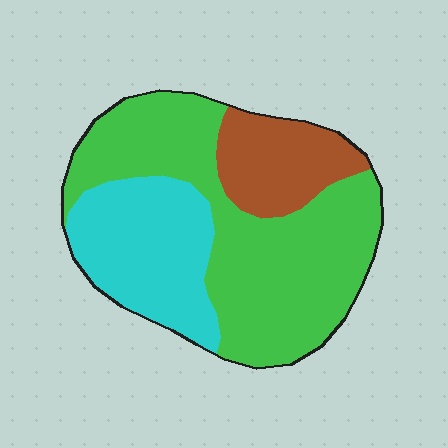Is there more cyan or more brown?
Cyan.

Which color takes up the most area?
Green, at roughly 55%.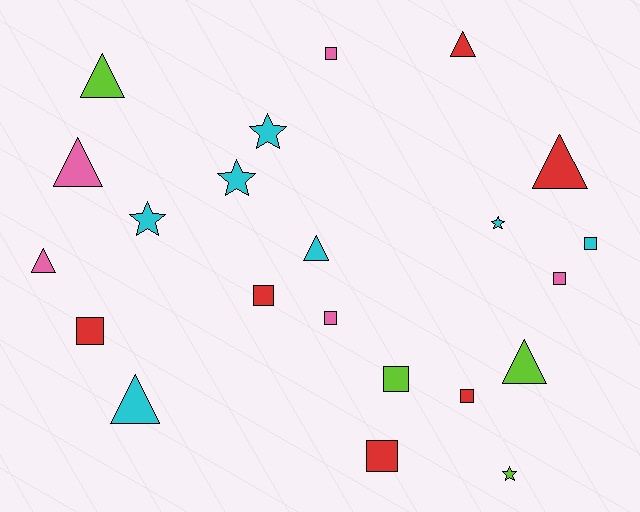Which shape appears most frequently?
Square, with 9 objects.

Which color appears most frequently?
Cyan, with 7 objects.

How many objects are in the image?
There are 22 objects.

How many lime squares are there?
There is 1 lime square.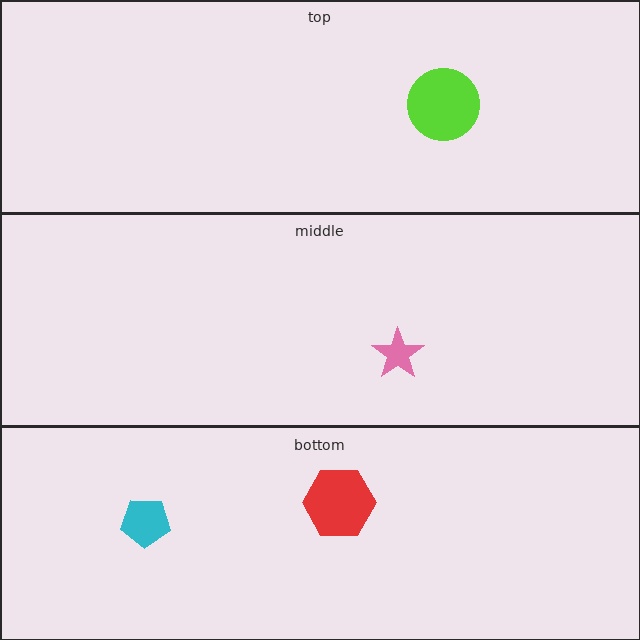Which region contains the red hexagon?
The bottom region.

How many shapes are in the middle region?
1.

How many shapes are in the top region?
1.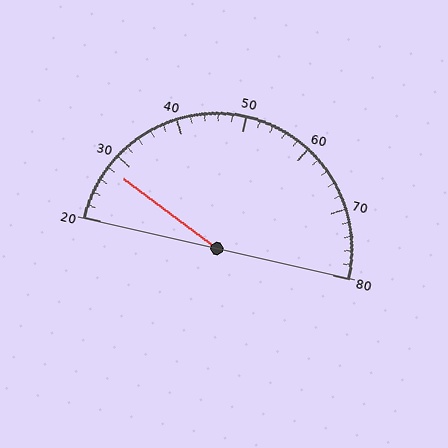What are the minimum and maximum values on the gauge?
The gauge ranges from 20 to 80.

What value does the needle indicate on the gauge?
The needle indicates approximately 28.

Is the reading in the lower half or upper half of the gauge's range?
The reading is in the lower half of the range (20 to 80).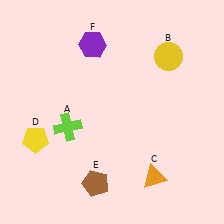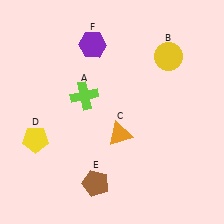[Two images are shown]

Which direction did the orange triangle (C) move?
The orange triangle (C) moved up.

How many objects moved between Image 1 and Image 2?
2 objects moved between the two images.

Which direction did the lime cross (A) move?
The lime cross (A) moved up.